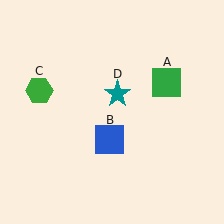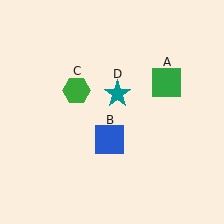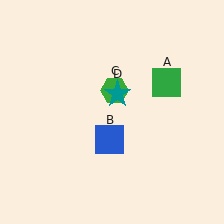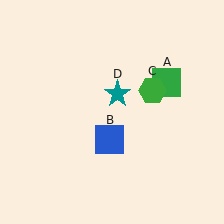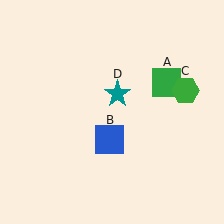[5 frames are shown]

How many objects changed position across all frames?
1 object changed position: green hexagon (object C).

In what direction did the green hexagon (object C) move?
The green hexagon (object C) moved right.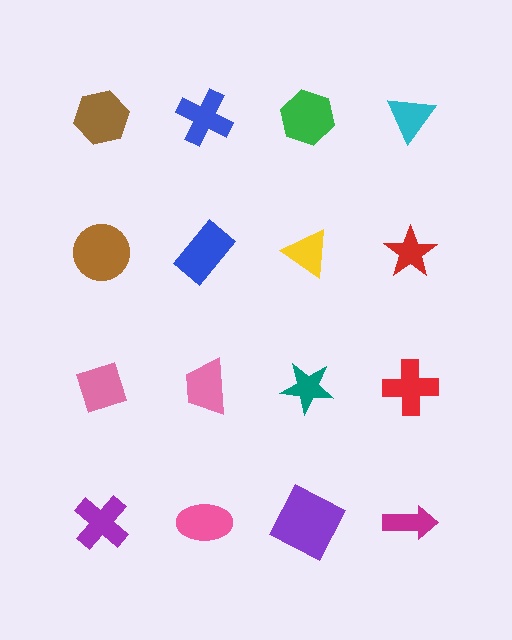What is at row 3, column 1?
A pink diamond.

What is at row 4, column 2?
A pink ellipse.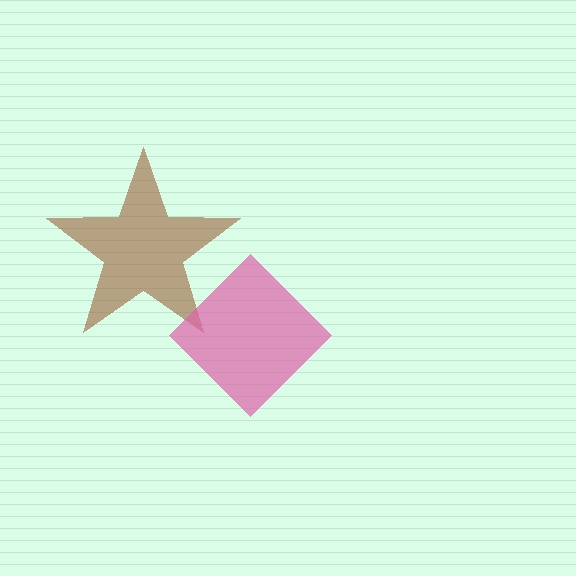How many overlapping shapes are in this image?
There are 2 overlapping shapes in the image.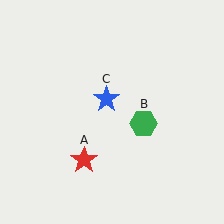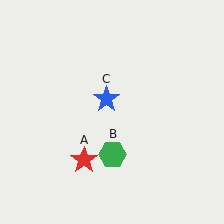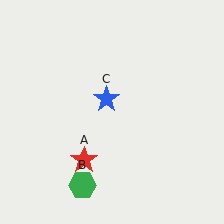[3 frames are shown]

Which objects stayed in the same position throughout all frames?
Red star (object A) and blue star (object C) remained stationary.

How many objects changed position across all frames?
1 object changed position: green hexagon (object B).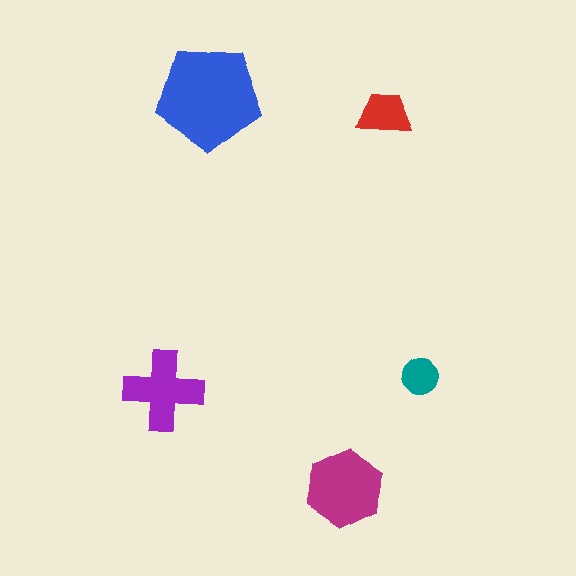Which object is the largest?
The blue pentagon.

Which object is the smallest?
The teal circle.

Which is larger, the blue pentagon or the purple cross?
The blue pentagon.